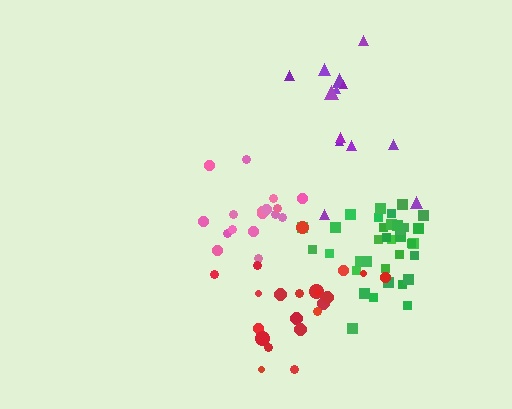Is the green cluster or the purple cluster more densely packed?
Green.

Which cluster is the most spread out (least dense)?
Purple.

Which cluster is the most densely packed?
Green.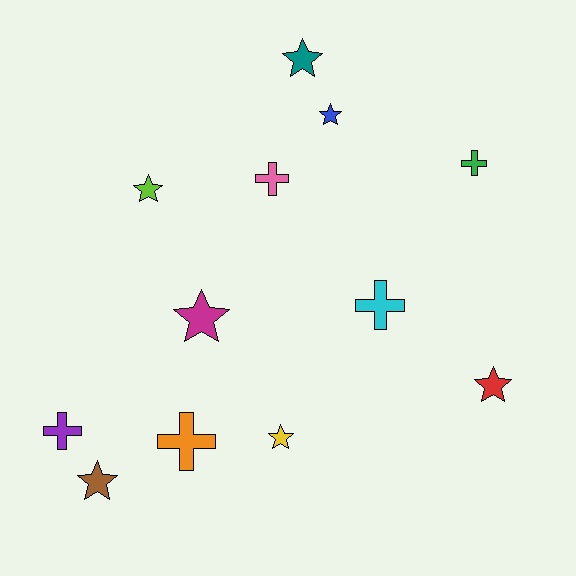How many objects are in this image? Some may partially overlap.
There are 12 objects.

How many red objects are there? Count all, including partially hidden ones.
There is 1 red object.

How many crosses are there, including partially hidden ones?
There are 5 crosses.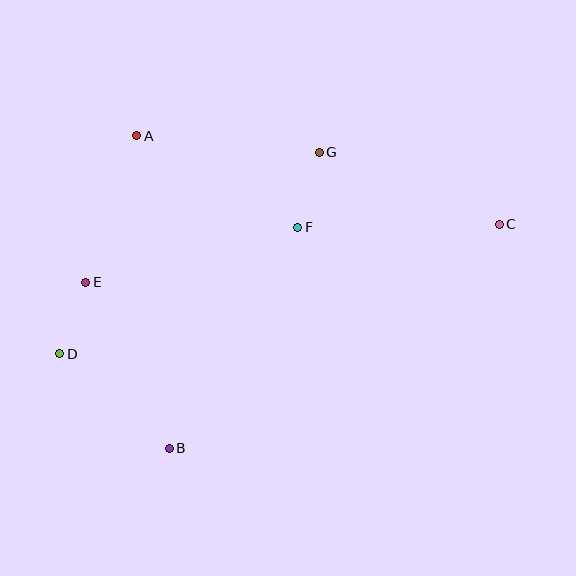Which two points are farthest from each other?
Points C and D are farthest from each other.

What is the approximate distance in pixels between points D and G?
The distance between D and G is approximately 328 pixels.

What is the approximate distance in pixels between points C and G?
The distance between C and G is approximately 194 pixels.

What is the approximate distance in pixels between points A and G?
The distance between A and G is approximately 183 pixels.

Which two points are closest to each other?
Points D and E are closest to each other.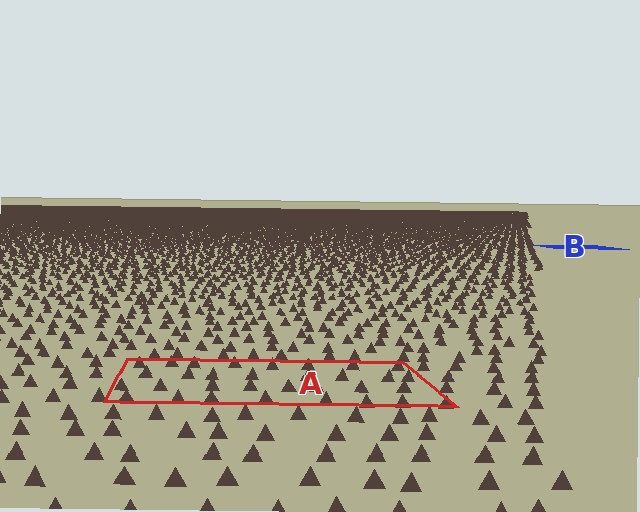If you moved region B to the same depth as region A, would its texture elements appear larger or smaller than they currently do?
They would appear larger. At a closer depth, the same texture elements are projected at a bigger on-screen size.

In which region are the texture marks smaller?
The texture marks are smaller in region B, because it is farther away.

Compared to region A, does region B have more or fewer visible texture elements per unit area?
Region B has more texture elements per unit area — they are packed more densely because it is farther away.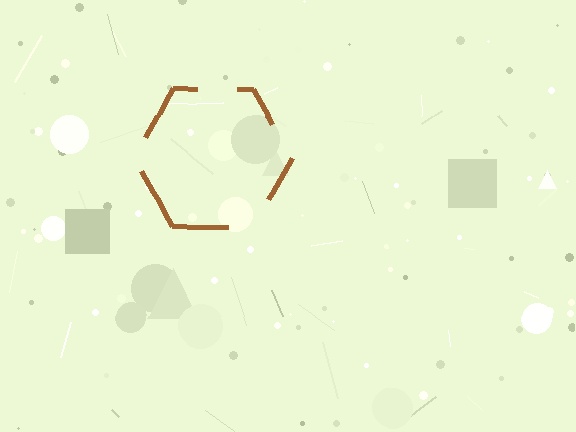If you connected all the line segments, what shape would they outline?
They would outline a hexagon.